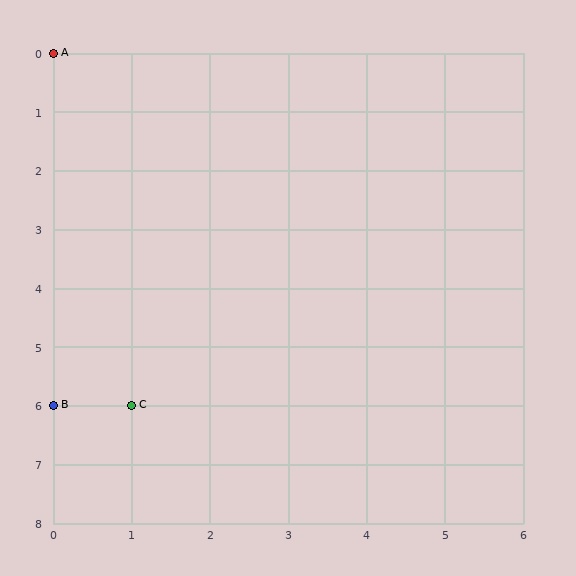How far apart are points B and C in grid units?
Points B and C are 1 column apart.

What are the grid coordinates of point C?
Point C is at grid coordinates (1, 6).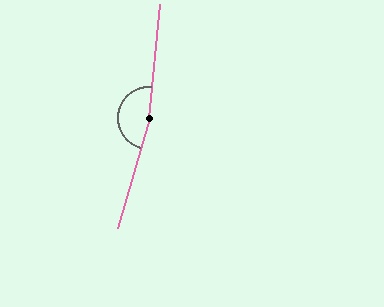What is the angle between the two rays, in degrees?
Approximately 170 degrees.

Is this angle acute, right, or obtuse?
It is obtuse.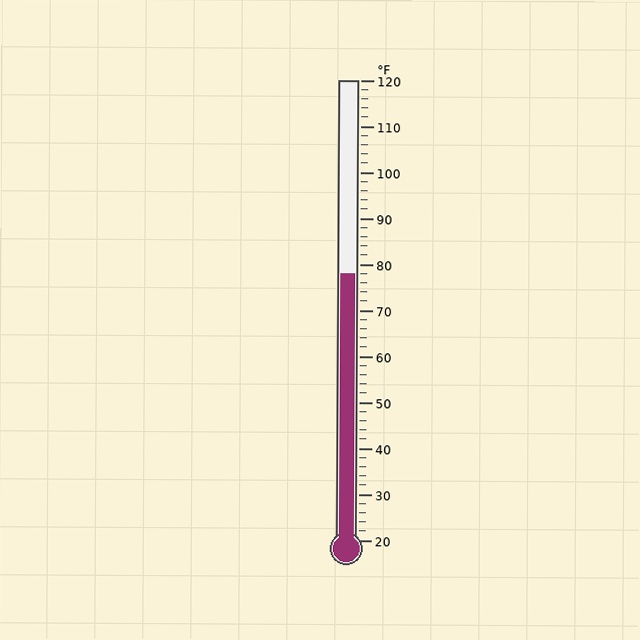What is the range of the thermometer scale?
The thermometer scale ranges from 20°F to 120°F.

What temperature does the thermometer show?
The thermometer shows approximately 78°F.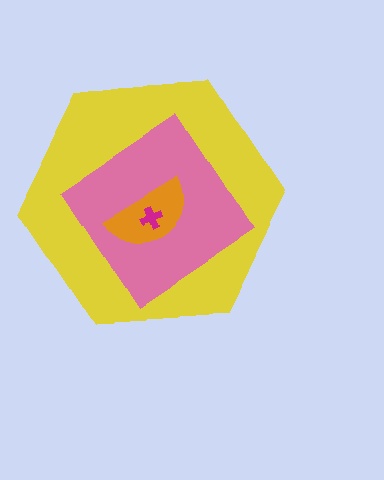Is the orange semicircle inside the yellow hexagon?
Yes.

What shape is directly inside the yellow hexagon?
The pink diamond.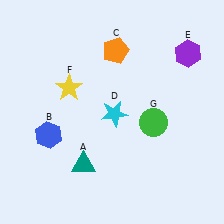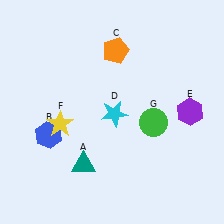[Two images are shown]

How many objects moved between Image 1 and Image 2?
2 objects moved between the two images.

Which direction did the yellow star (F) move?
The yellow star (F) moved down.